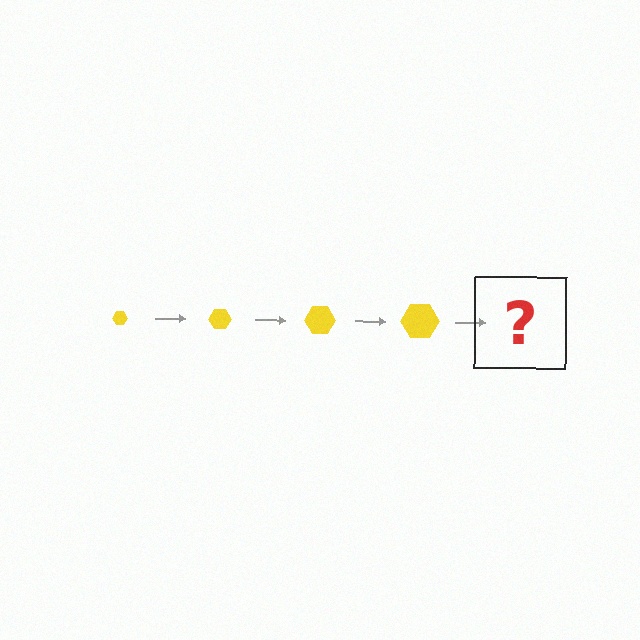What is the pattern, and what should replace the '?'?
The pattern is that the hexagon gets progressively larger each step. The '?' should be a yellow hexagon, larger than the previous one.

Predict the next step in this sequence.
The next step is a yellow hexagon, larger than the previous one.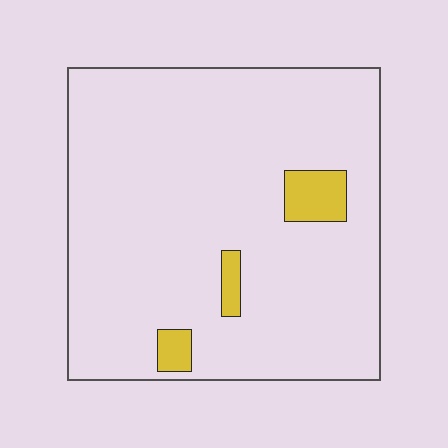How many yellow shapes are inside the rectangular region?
3.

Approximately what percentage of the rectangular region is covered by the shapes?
Approximately 5%.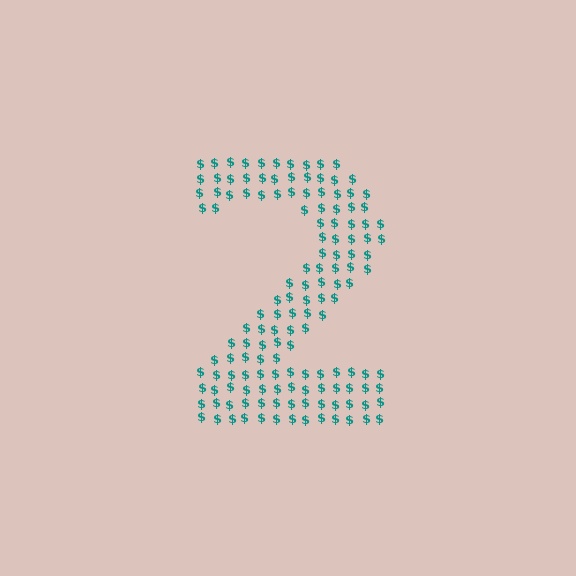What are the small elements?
The small elements are dollar signs.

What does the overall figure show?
The overall figure shows the digit 2.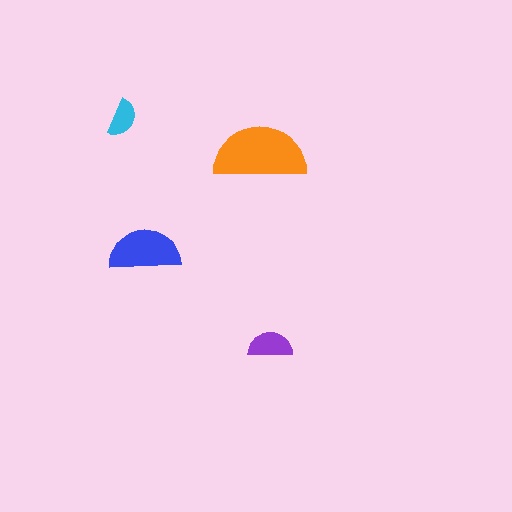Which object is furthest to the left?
The cyan semicircle is leftmost.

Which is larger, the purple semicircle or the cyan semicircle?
The purple one.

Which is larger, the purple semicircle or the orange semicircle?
The orange one.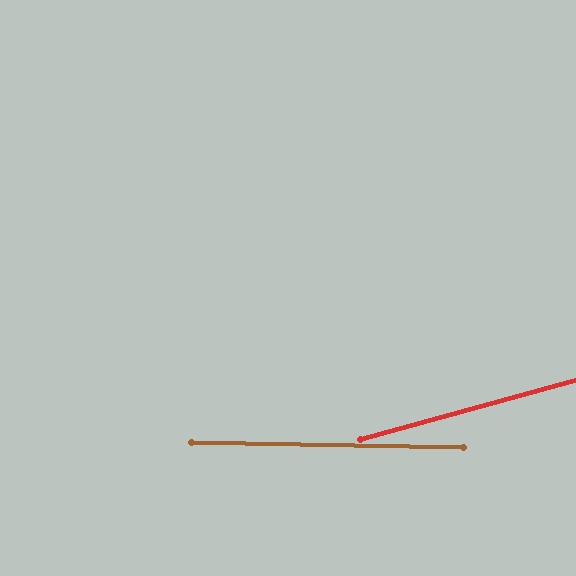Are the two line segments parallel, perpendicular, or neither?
Neither parallel nor perpendicular — they differ by about 17°.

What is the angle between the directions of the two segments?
Approximately 17 degrees.